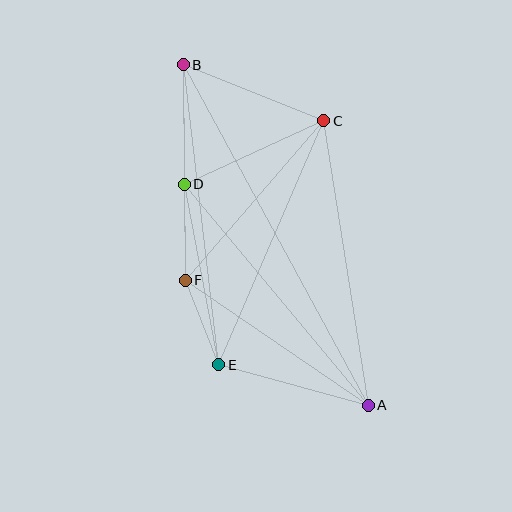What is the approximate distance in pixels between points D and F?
The distance between D and F is approximately 96 pixels.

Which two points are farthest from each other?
Points A and B are farthest from each other.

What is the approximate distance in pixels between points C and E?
The distance between C and E is approximately 266 pixels.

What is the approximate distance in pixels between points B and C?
The distance between B and C is approximately 151 pixels.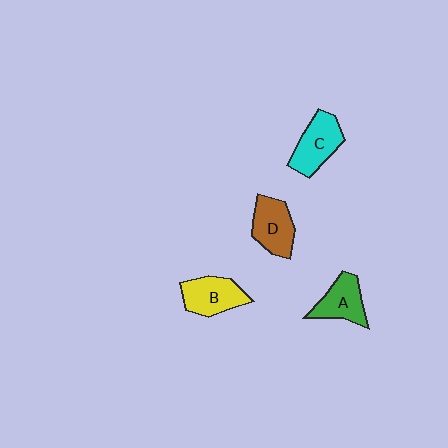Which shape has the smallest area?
Shape A (green).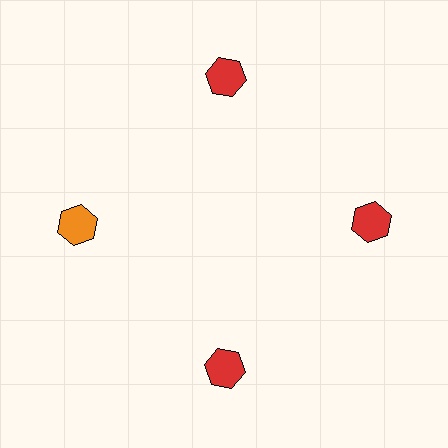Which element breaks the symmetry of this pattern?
The orange hexagon at roughly the 9 o'clock position breaks the symmetry. All other shapes are red hexagons.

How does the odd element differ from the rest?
It has a different color: orange instead of red.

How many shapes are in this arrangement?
There are 4 shapes arranged in a ring pattern.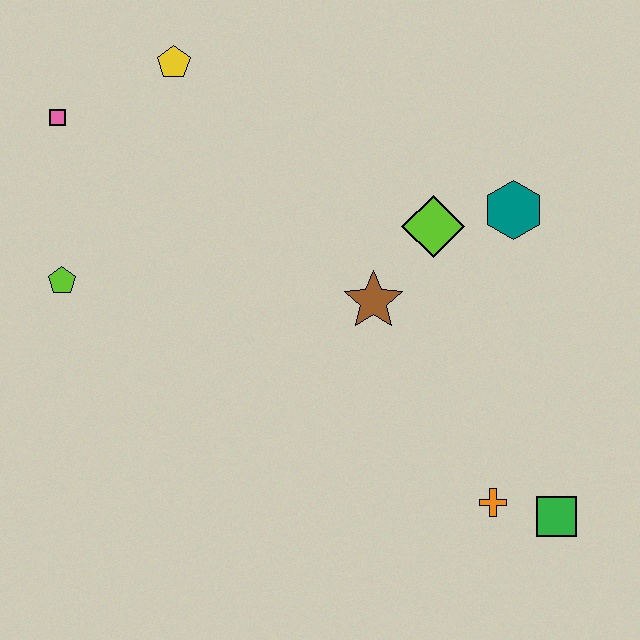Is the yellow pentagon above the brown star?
Yes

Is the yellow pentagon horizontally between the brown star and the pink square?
Yes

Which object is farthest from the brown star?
The pink square is farthest from the brown star.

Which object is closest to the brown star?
The lime diamond is closest to the brown star.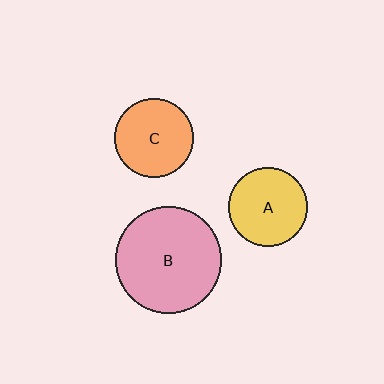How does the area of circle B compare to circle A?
Approximately 1.8 times.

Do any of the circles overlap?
No, none of the circles overlap.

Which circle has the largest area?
Circle B (pink).